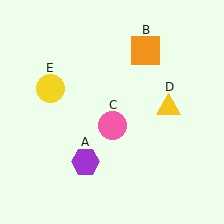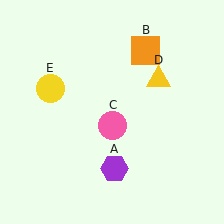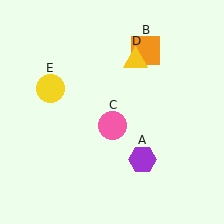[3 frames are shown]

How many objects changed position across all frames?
2 objects changed position: purple hexagon (object A), yellow triangle (object D).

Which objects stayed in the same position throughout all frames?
Orange square (object B) and pink circle (object C) and yellow circle (object E) remained stationary.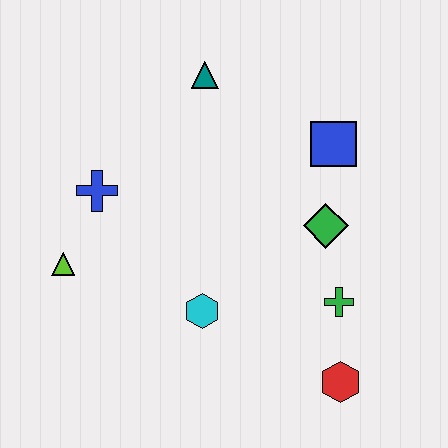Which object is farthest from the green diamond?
The lime triangle is farthest from the green diamond.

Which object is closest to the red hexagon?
The green cross is closest to the red hexagon.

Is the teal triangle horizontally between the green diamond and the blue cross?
Yes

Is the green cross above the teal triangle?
No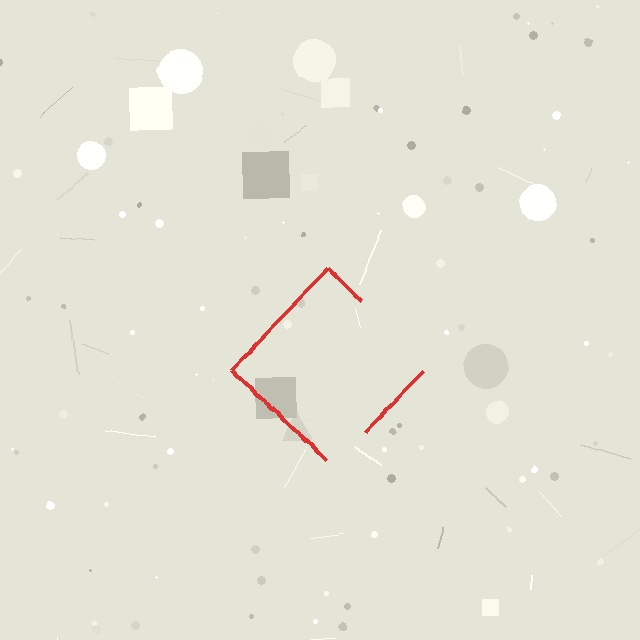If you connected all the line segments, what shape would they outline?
They would outline a diamond.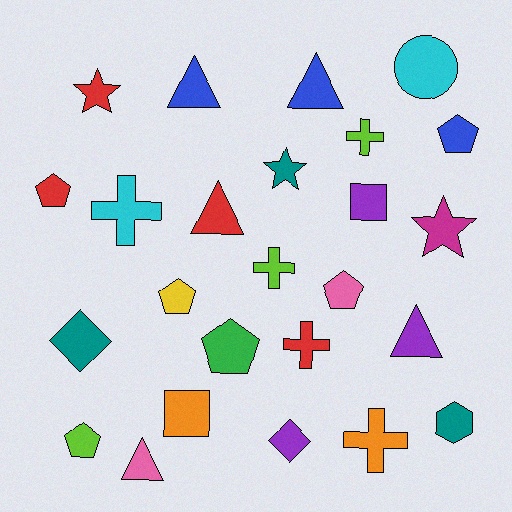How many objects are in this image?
There are 25 objects.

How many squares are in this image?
There are 2 squares.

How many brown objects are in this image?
There are no brown objects.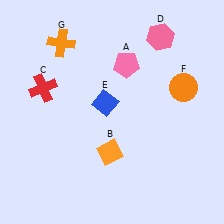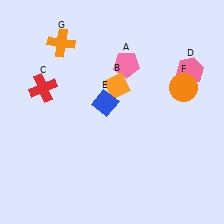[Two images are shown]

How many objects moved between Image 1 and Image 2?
2 objects moved between the two images.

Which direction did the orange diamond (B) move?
The orange diamond (B) moved up.